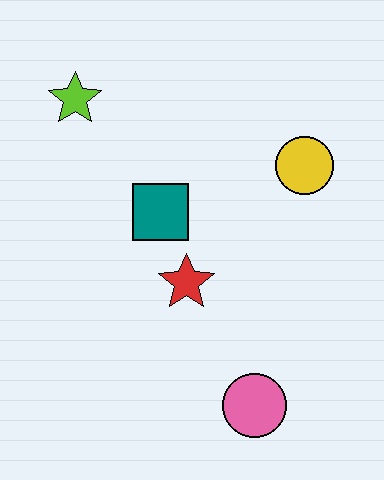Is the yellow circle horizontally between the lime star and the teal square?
No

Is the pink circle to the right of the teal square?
Yes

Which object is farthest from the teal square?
The pink circle is farthest from the teal square.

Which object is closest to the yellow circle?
The teal square is closest to the yellow circle.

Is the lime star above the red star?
Yes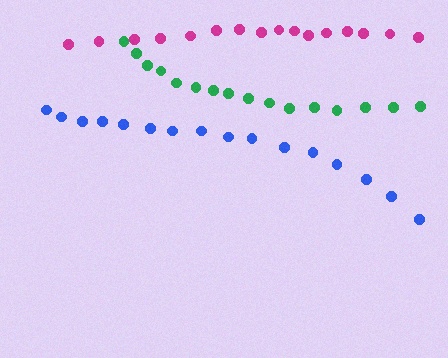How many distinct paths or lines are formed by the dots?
There are 3 distinct paths.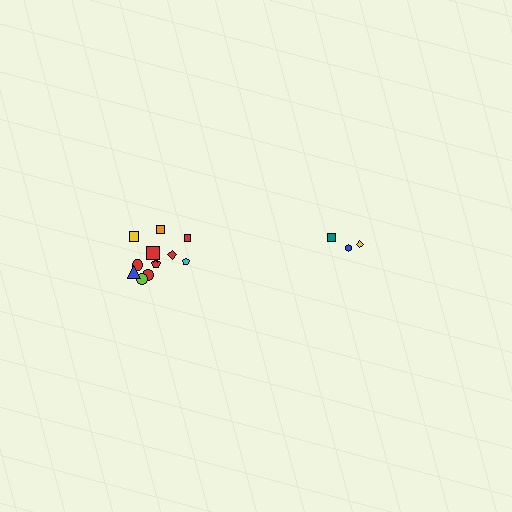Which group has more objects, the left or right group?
The left group.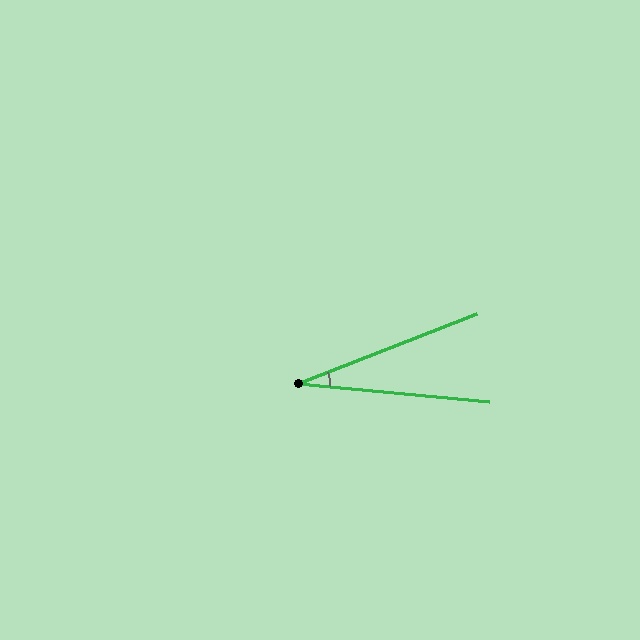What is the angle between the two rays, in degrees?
Approximately 27 degrees.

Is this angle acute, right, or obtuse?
It is acute.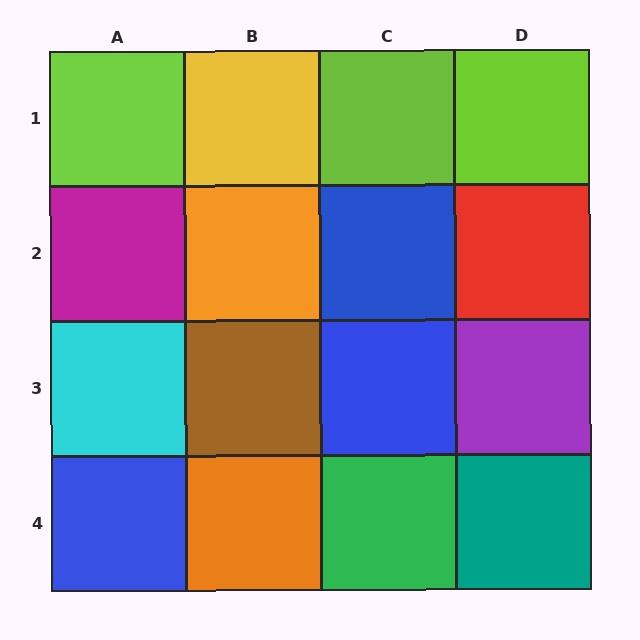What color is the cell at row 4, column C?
Green.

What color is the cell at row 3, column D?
Purple.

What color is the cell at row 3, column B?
Brown.